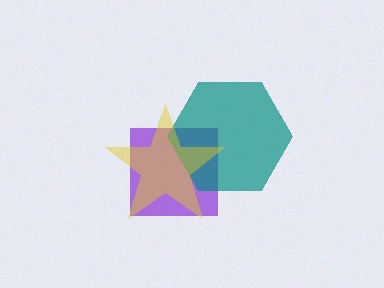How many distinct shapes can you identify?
There are 3 distinct shapes: a purple square, a teal hexagon, a yellow star.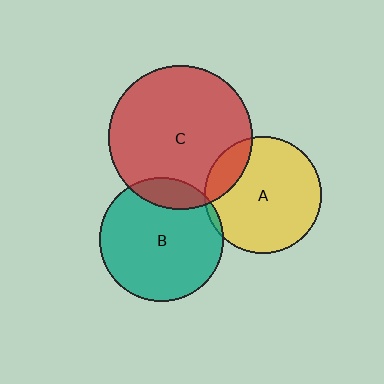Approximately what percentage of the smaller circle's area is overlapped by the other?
Approximately 15%.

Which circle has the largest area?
Circle C (red).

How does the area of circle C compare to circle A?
Approximately 1.5 times.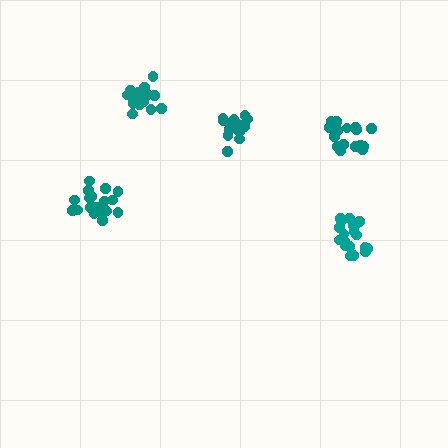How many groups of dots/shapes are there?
There are 5 groups.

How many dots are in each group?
Group 1: 20 dots, Group 2: 20 dots, Group 3: 18 dots, Group 4: 16 dots, Group 5: 18 dots (92 total).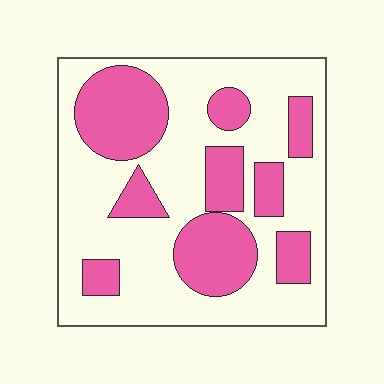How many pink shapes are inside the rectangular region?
9.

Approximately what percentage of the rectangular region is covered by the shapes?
Approximately 35%.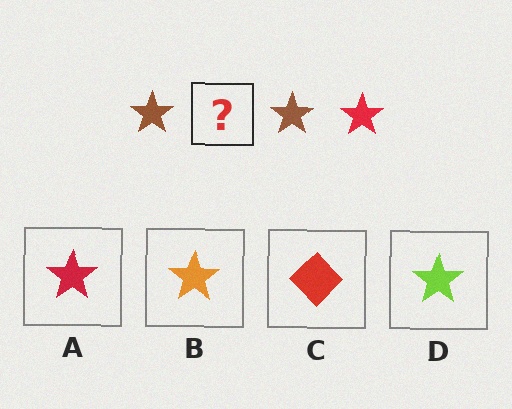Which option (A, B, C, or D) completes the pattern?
A.